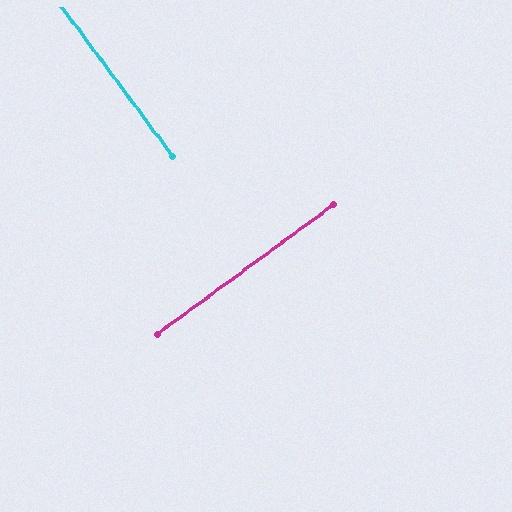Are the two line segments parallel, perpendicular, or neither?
Perpendicular — they meet at approximately 90°.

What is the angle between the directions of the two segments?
Approximately 90 degrees.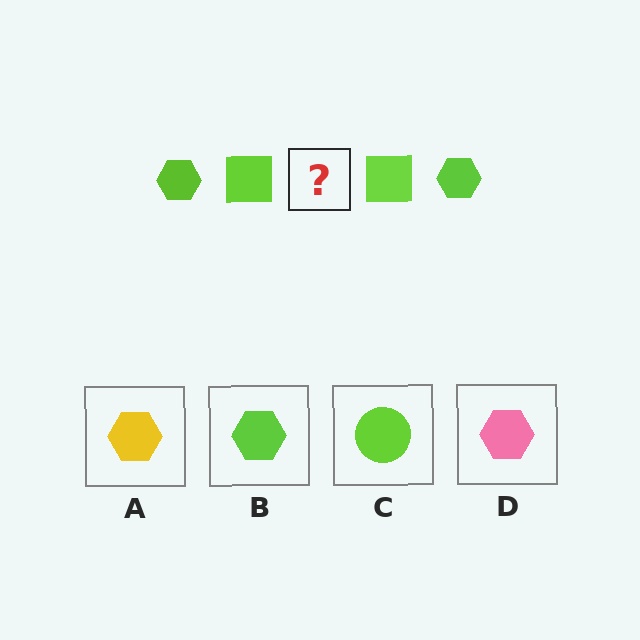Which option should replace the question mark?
Option B.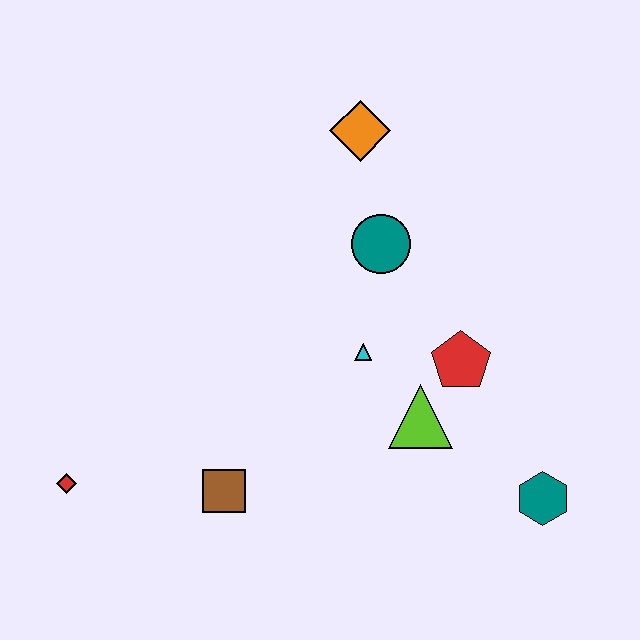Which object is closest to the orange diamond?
The teal circle is closest to the orange diamond.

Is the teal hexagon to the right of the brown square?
Yes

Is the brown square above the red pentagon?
No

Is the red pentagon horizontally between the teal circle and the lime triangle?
No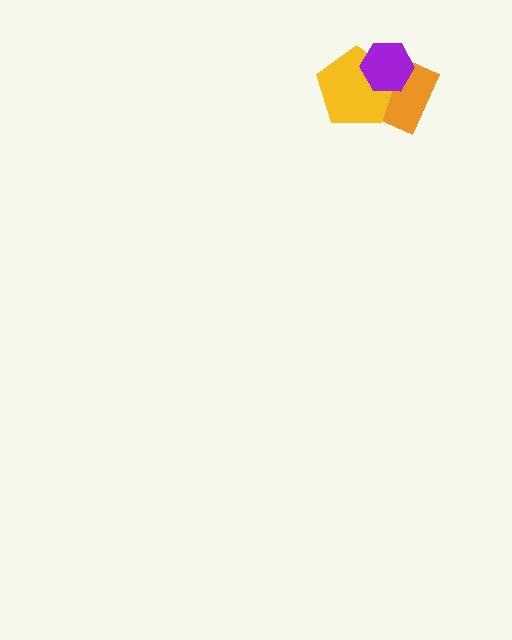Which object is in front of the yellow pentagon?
The purple hexagon is in front of the yellow pentagon.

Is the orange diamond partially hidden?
Yes, it is partially covered by another shape.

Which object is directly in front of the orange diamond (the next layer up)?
The yellow pentagon is directly in front of the orange diamond.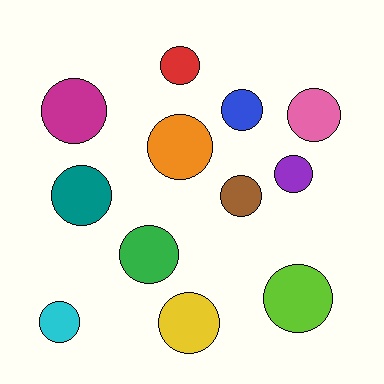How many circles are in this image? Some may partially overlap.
There are 12 circles.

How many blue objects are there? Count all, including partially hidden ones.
There is 1 blue object.